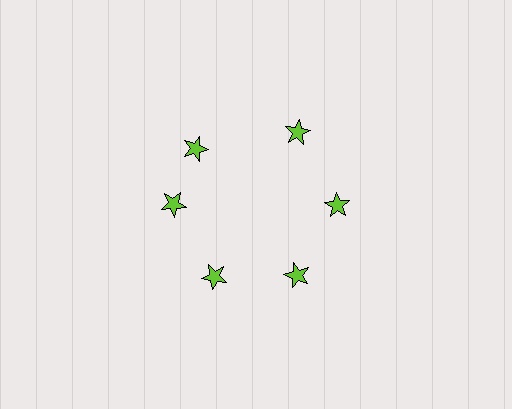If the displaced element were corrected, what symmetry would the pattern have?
It would have 6-fold rotational symmetry — the pattern would map onto itself every 60 degrees.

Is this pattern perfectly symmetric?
No. The 6 lime stars are arranged in a ring, but one element near the 11 o'clock position is rotated out of alignment along the ring, breaking the 6-fold rotational symmetry.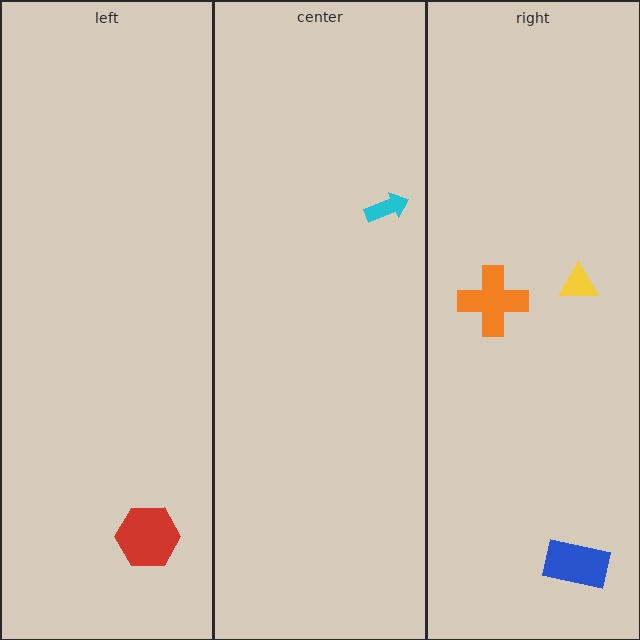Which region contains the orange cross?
The right region.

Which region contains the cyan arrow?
The center region.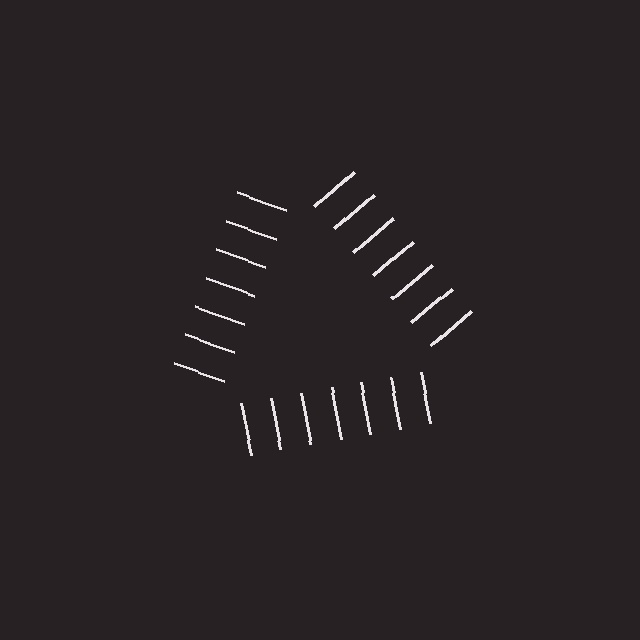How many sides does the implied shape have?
3 sides — the line-ends trace a triangle.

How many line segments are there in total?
21 — 7 along each of the 3 edges.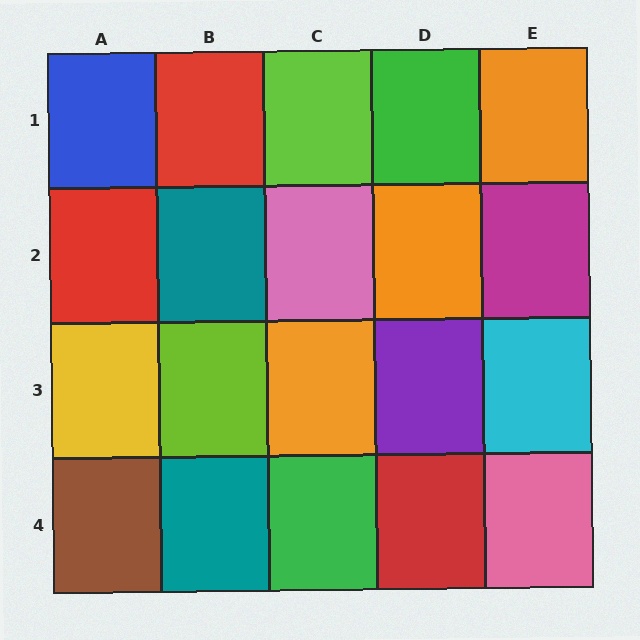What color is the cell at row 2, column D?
Orange.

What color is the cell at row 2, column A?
Red.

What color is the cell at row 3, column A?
Yellow.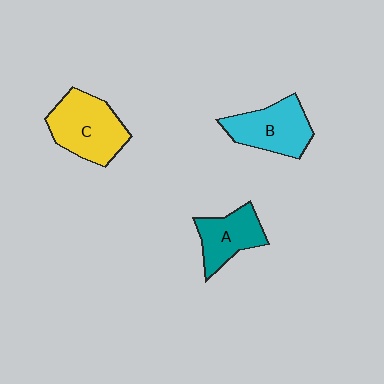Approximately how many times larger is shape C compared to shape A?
Approximately 1.4 times.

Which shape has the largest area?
Shape C (yellow).